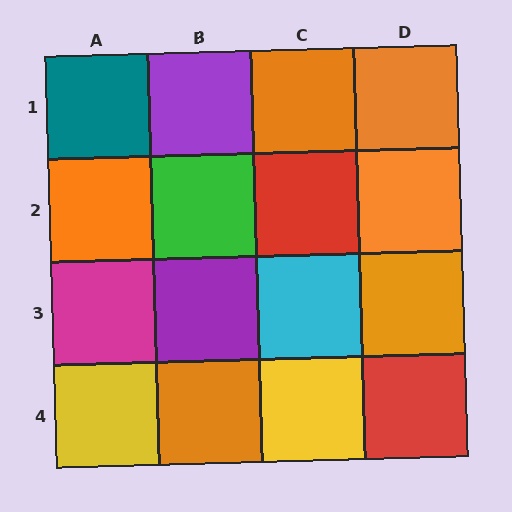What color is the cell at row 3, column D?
Orange.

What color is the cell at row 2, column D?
Orange.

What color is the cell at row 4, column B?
Orange.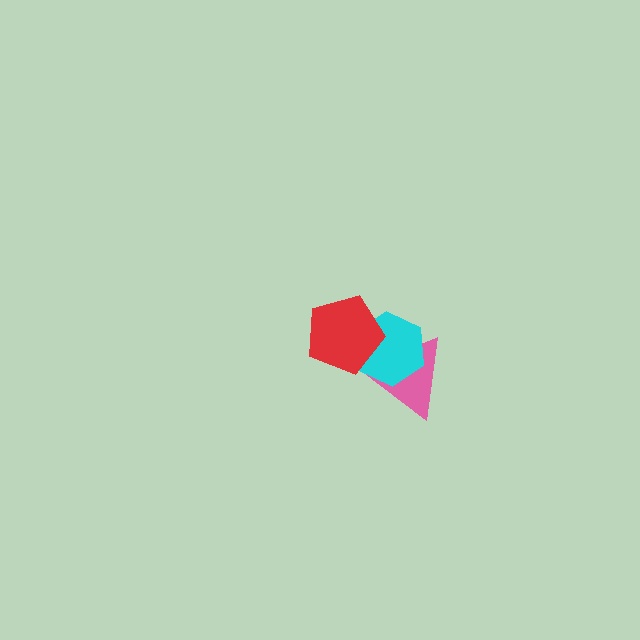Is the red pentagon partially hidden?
No, no other shape covers it.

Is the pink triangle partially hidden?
Yes, it is partially covered by another shape.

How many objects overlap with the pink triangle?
2 objects overlap with the pink triangle.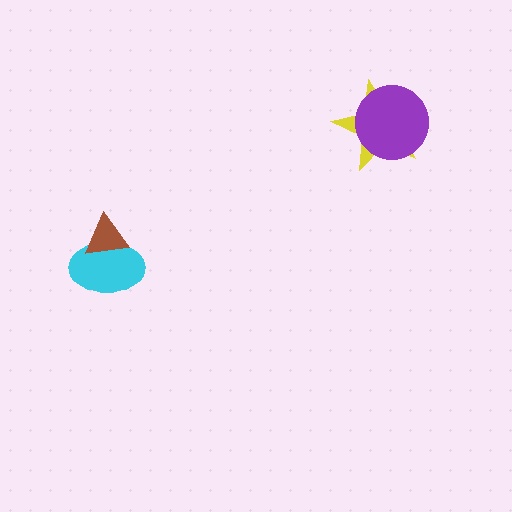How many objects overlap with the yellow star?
1 object overlaps with the yellow star.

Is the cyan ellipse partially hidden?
Yes, it is partially covered by another shape.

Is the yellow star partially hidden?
Yes, it is partially covered by another shape.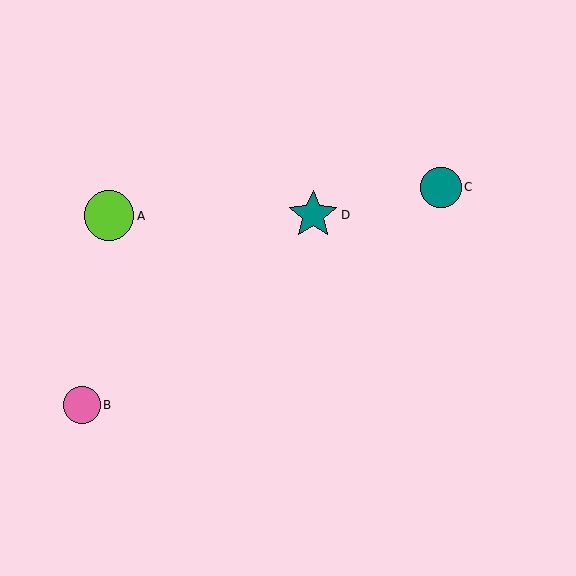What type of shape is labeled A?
Shape A is a lime circle.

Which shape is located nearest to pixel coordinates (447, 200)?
The teal circle (labeled C) at (441, 187) is nearest to that location.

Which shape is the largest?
The lime circle (labeled A) is the largest.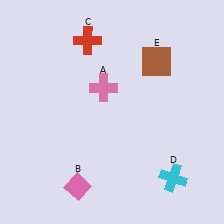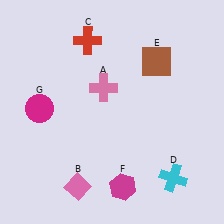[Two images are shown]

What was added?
A magenta hexagon (F), a magenta circle (G) were added in Image 2.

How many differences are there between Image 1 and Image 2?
There are 2 differences between the two images.